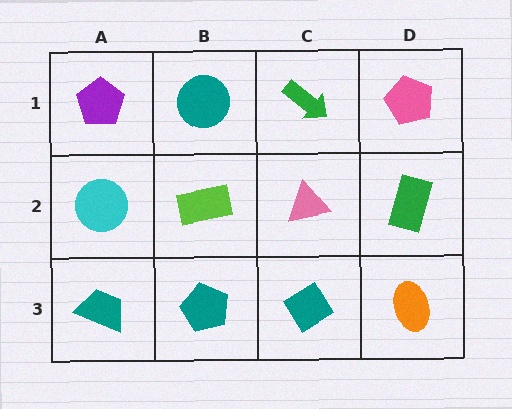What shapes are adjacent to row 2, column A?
A purple pentagon (row 1, column A), a teal trapezoid (row 3, column A), a lime rectangle (row 2, column B).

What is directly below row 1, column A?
A cyan circle.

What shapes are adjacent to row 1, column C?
A pink triangle (row 2, column C), a teal circle (row 1, column B), a pink pentagon (row 1, column D).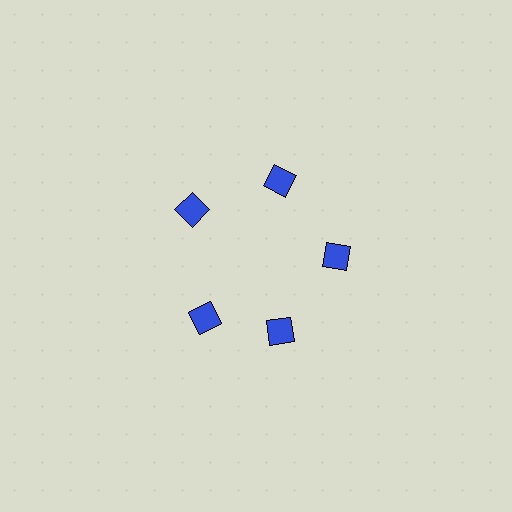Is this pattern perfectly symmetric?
No. The 5 blue squares are arranged in a ring, but one element near the 8 o'clock position is rotated out of alignment along the ring, breaking the 5-fold rotational symmetry.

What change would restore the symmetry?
The symmetry would be restored by rotating it back into even spacing with its neighbors so that all 5 squares sit at equal angles and equal distance from the center.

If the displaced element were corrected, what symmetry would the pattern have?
It would have 5-fold rotational symmetry — the pattern would map onto itself every 72 degrees.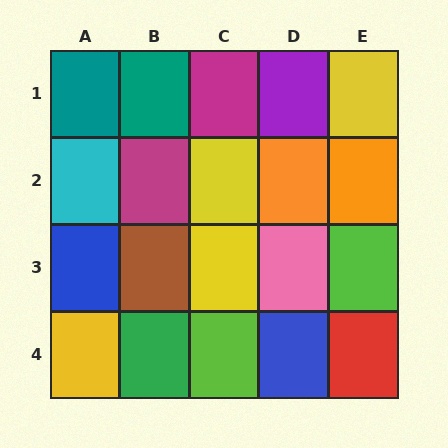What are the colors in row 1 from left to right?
Teal, teal, magenta, purple, yellow.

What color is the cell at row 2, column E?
Orange.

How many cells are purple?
1 cell is purple.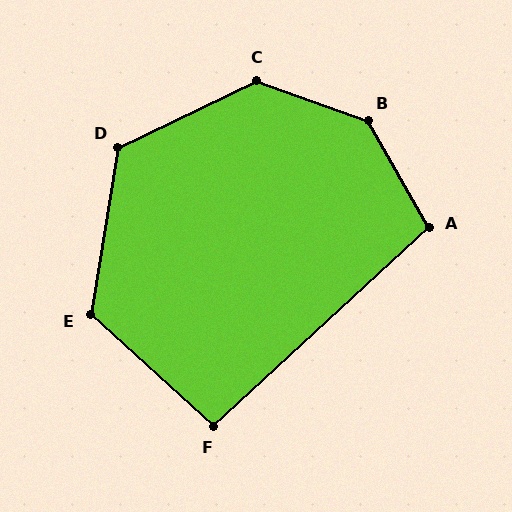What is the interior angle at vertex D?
Approximately 125 degrees (obtuse).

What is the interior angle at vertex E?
Approximately 123 degrees (obtuse).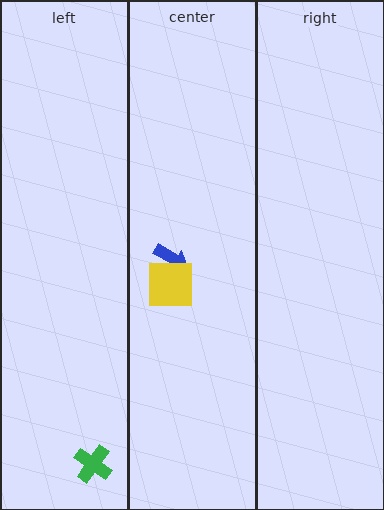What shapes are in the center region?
The blue arrow, the yellow square.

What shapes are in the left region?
The green cross.